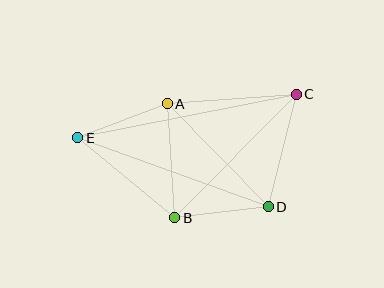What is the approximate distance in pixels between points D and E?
The distance between D and E is approximately 203 pixels.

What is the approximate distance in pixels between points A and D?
The distance between A and D is approximately 144 pixels.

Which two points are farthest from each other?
Points C and E are farthest from each other.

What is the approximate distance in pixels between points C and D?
The distance between C and D is approximately 116 pixels.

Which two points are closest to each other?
Points B and D are closest to each other.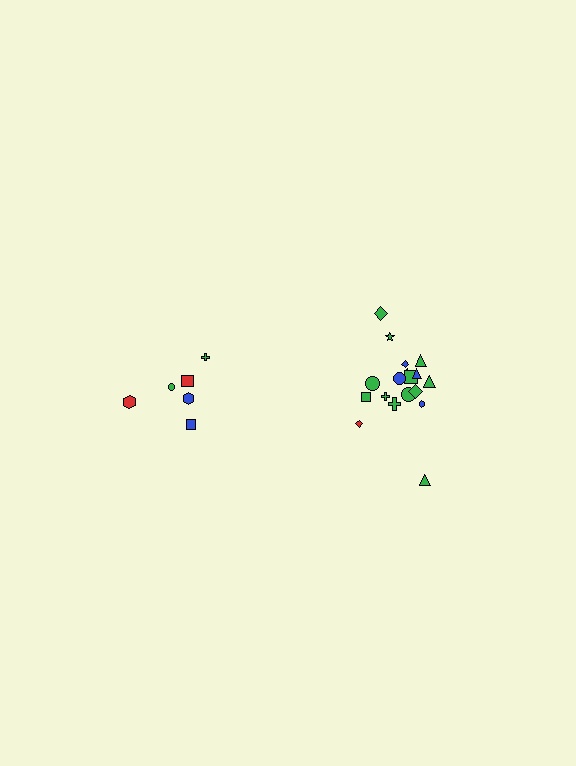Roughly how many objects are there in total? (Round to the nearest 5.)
Roughly 25 objects in total.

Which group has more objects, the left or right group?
The right group.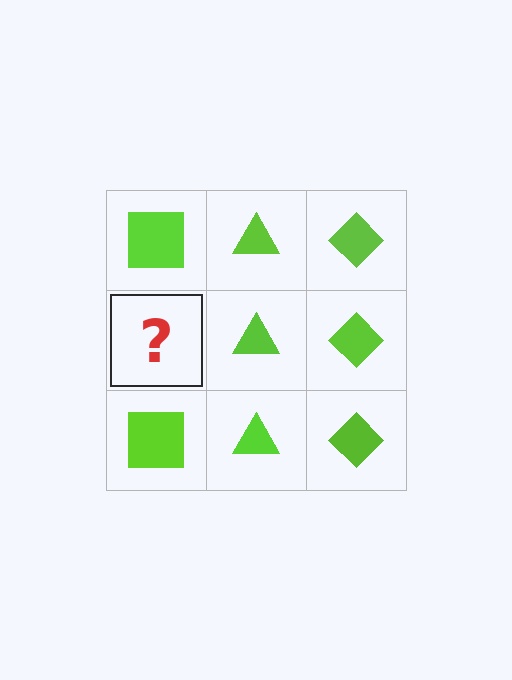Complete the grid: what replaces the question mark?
The question mark should be replaced with a lime square.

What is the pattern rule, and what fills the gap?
The rule is that each column has a consistent shape. The gap should be filled with a lime square.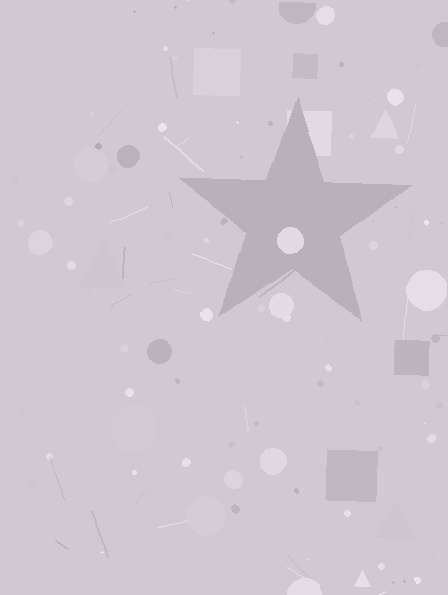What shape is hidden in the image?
A star is hidden in the image.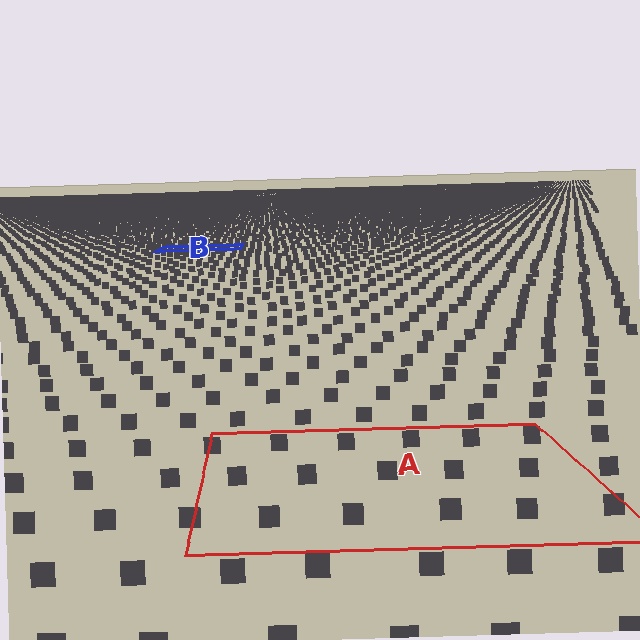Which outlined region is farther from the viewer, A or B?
Region B is farther from the viewer — the texture elements inside it appear smaller and more densely packed.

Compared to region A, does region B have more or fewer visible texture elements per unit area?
Region B has more texture elements per unit area — they are packed more densely because it is farther away.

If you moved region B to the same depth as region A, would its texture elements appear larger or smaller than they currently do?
They would appear larger. At a closer depth, the same texture elements are projected at a bigger on-screen size.